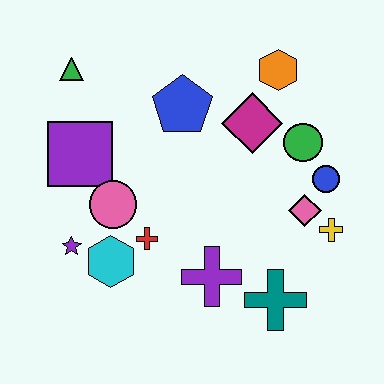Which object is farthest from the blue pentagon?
The teal cross is farthest from the blue pentagon.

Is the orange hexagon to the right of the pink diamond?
No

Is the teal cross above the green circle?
No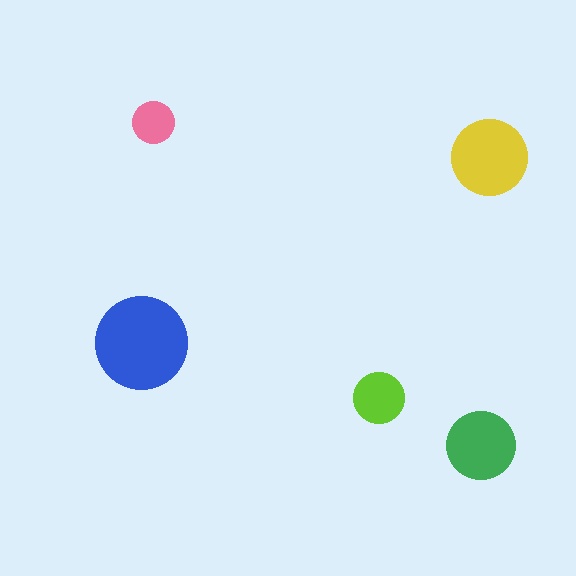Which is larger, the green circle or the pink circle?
The green one.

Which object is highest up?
The pink circle is topmost.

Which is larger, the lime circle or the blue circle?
The blue one.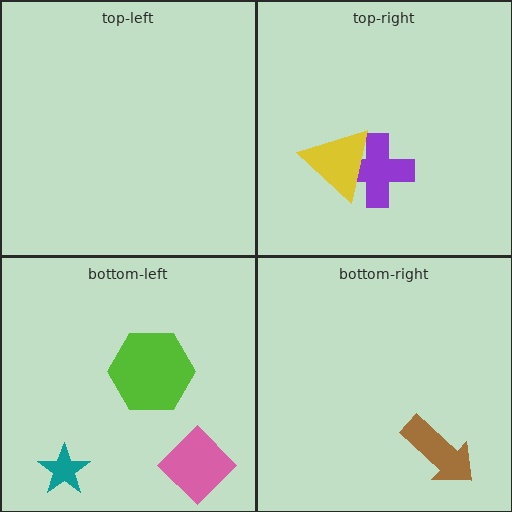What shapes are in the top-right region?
The purple cross, the yellow triangle.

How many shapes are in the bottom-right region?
1.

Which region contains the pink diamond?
The bottom-left region.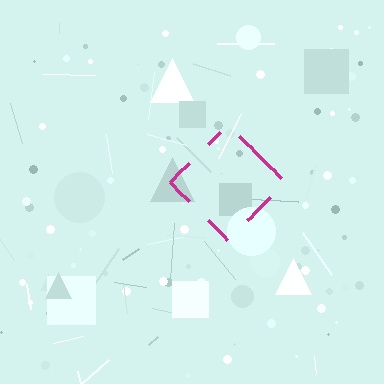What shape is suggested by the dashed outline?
The dashed outline suggests a diamond.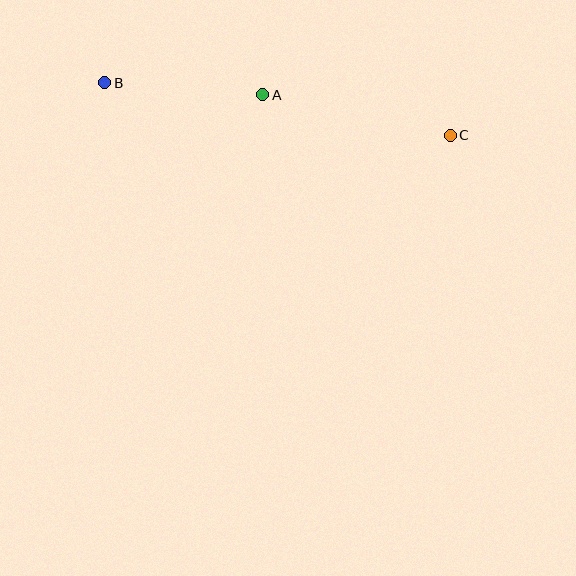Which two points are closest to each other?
Points A and B are closest to each other.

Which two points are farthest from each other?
Points B and C are farthest from each other.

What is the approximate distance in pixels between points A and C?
The distance between A and C is approximately 192 pixels.